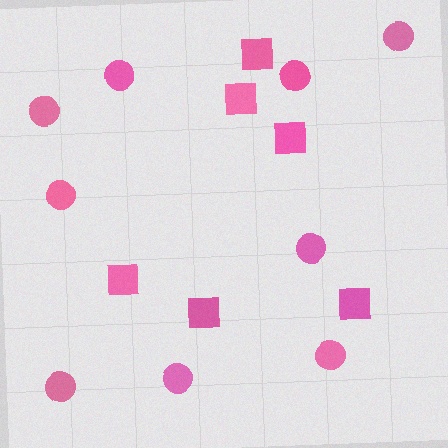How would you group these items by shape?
There are 2 groups: one group of circles (9) and one group of squares (6).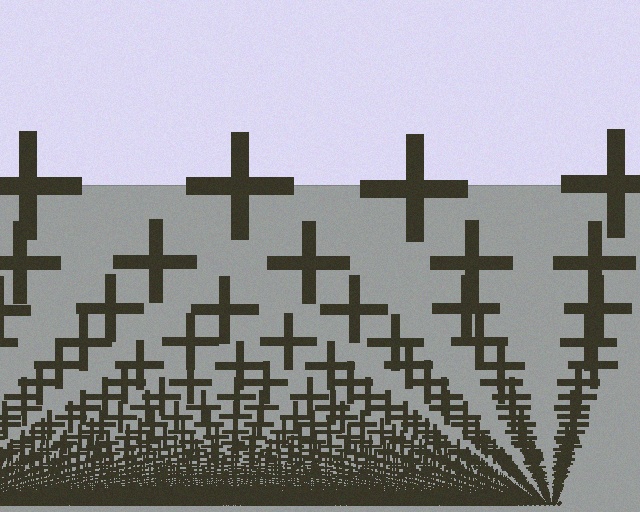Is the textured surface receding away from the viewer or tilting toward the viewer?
The surface appears to tilt toward the viewer. Texture elements get larger and sparser toward the top.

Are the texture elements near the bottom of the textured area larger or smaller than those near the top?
Smaller. The gradient is inverted — elements near the bottom are smaller and denser.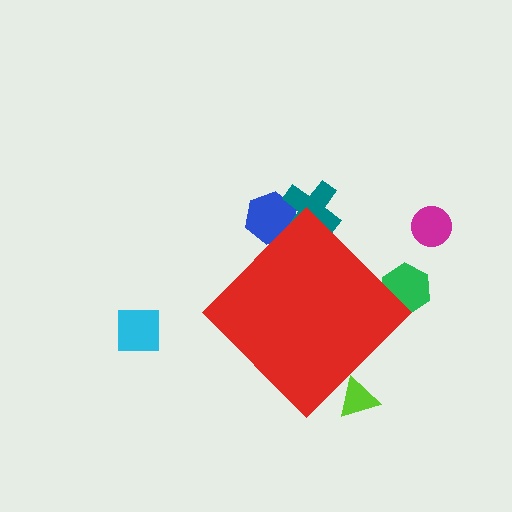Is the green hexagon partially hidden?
Yes, the green hexagon is partially hidden behind the red diamond.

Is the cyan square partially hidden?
No, the cyan square is fully visible.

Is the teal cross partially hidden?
Yes, the teal cross is partially hidden behind the red diamond.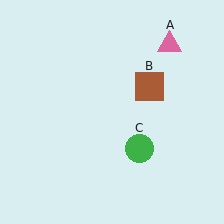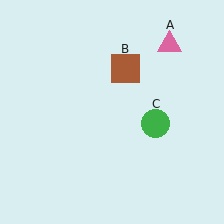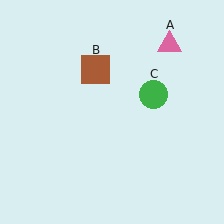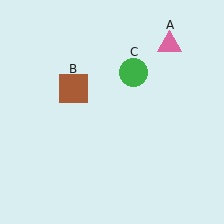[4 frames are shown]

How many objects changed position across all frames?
2 objects changed position: brown square (object B), green circle (object C).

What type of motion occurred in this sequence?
The brown square (object B), green circle (object C) rotated counterclockwise around the center of the scene.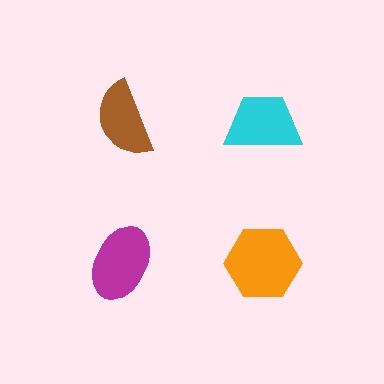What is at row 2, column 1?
A magenta ellipse.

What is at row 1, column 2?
A cyan trapezoid.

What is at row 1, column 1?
A brown semicircle.